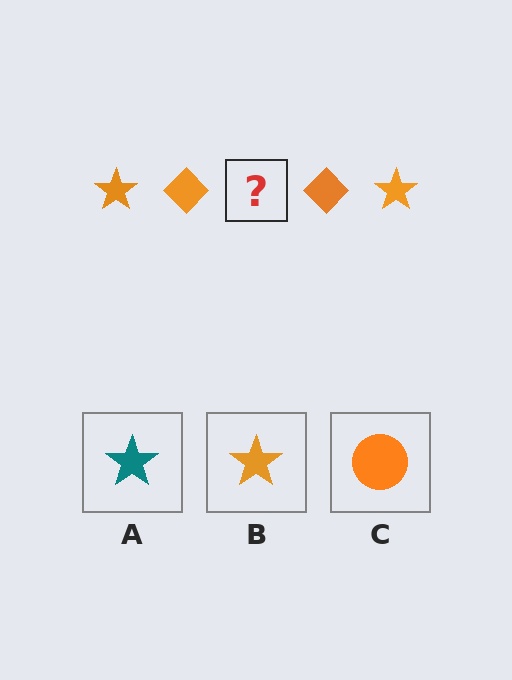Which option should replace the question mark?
Option B.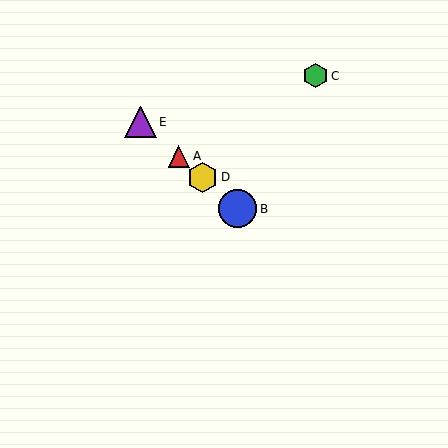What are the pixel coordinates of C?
Object C is at (315, 76).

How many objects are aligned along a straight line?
4 objects (A, B, D, E) are aligned along a straight line.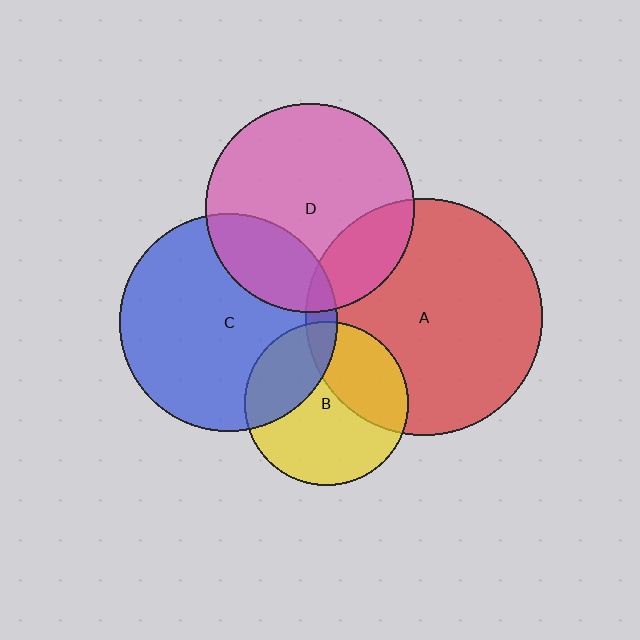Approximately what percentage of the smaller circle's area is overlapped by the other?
Approximately 5%.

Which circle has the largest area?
Circle A (red).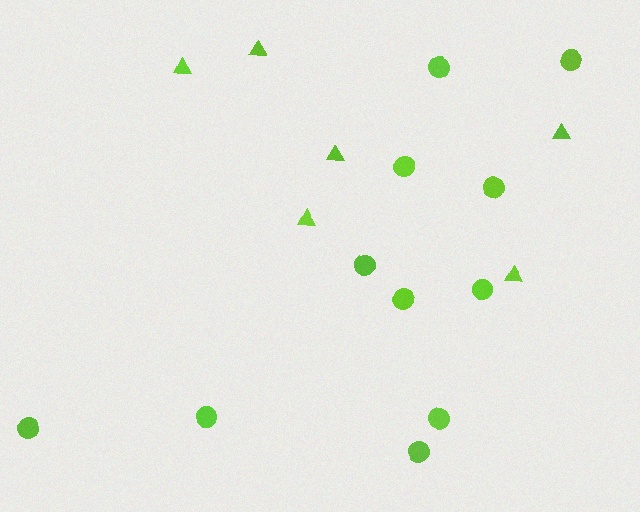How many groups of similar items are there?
There are 2 groups: one group of circles (11) and one group of triangles (6).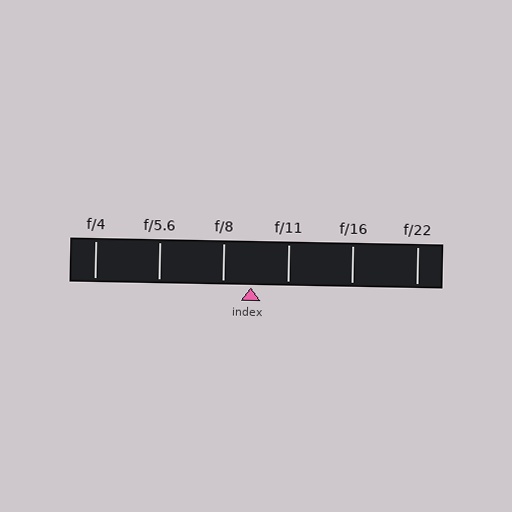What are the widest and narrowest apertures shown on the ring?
The widest aperture shown is f/4 and the narrowest is f/22.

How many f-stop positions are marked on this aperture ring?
There are 6 f-stop positions marked.